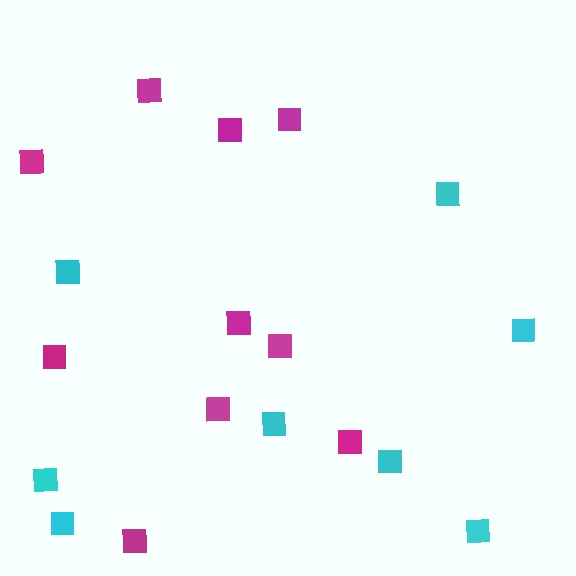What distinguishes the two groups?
There are 2 groups: one group of magenta squares (10) and one group of cyan squares (8).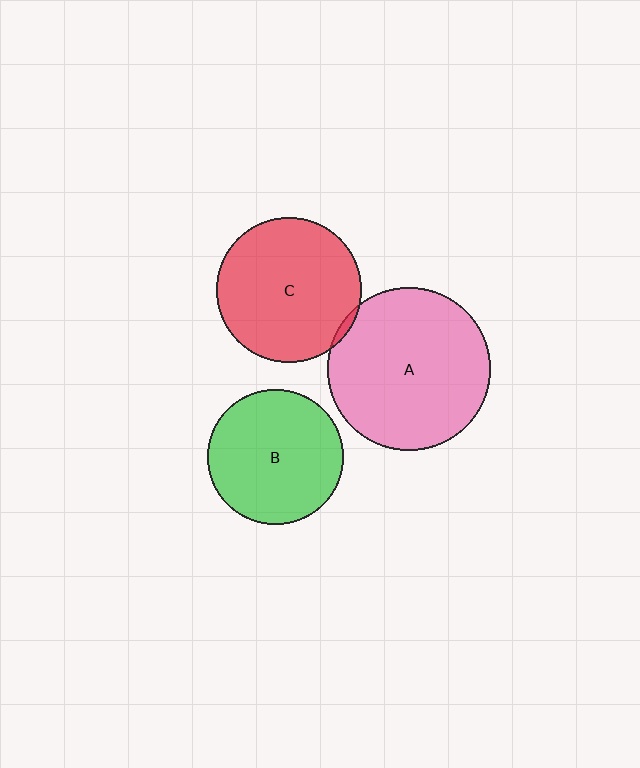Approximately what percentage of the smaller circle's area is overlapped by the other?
Approximately 5%.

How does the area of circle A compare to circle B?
Approximately 1.5 times.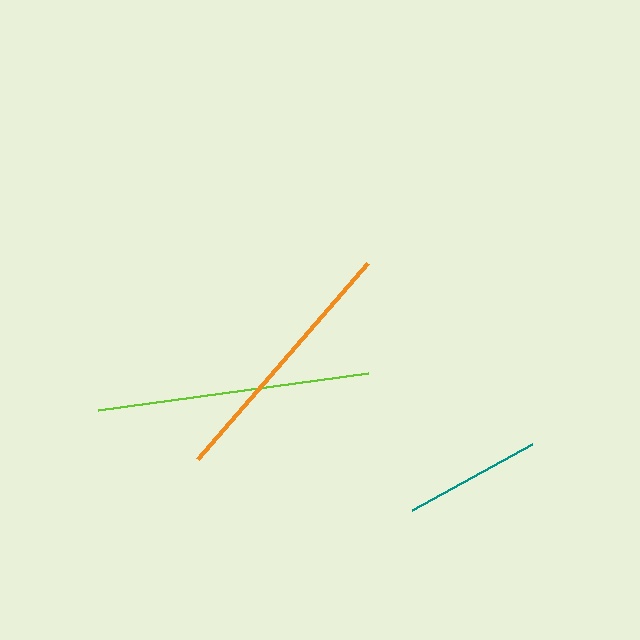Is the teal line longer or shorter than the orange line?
The orange line is longer than the teal line.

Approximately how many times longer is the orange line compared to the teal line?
The orange line is approximately 1.9 times the length of the teal line.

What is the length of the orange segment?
The orange segment is approximately 259 pixels long.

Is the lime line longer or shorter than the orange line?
The lime line is longer than the orange line.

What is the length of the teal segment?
The teal segment is approximately 137 pixels long.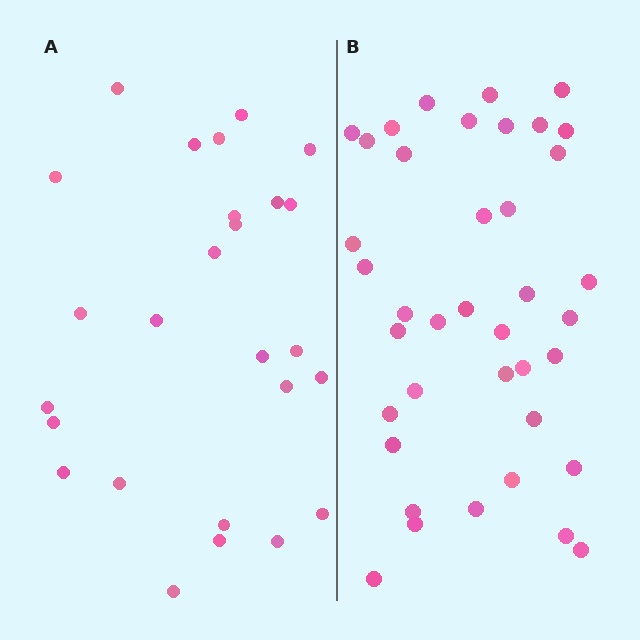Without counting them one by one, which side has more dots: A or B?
Region B (the right region) has more dots.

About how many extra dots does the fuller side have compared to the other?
Region B has approximately 15 more dots than region A.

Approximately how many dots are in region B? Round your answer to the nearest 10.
About 40 dots. (The exact count is 39, which rounds to 40.)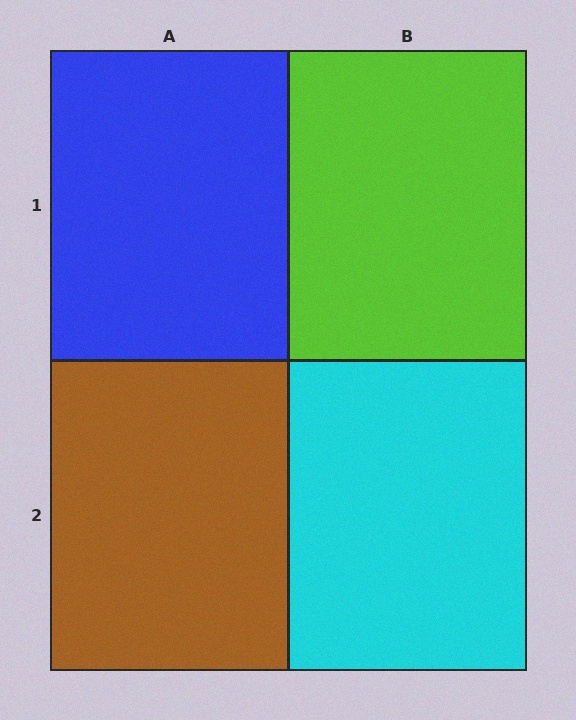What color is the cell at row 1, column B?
Lime.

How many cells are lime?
1 cell is lime.